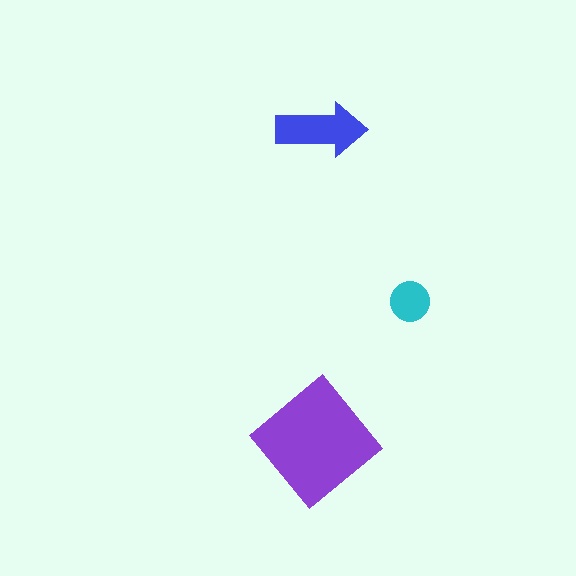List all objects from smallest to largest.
The cyan circle, the blue arrow, the purple diamond.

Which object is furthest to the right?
The cyan circle is rightmost.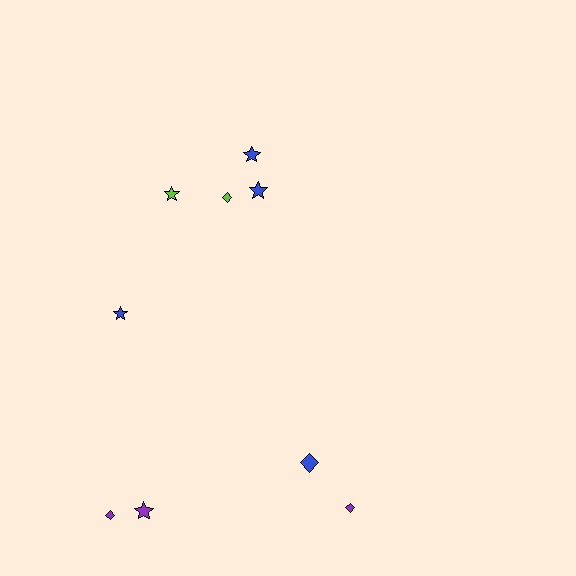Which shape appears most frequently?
Star, with 5 objects.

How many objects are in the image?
There are 9 objects.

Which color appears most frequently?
Blue, with 4 objects.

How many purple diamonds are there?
There are 2 purple diamonds.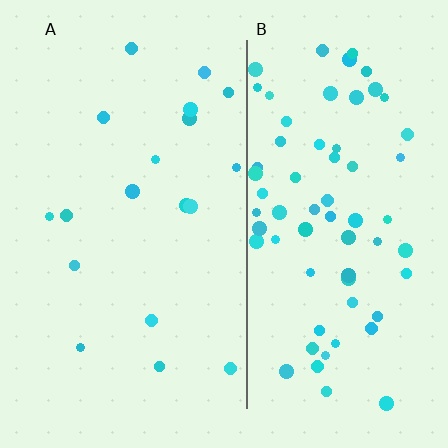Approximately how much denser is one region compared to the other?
Approximately 3.7× — region B over region A.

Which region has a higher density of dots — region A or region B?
B (the right).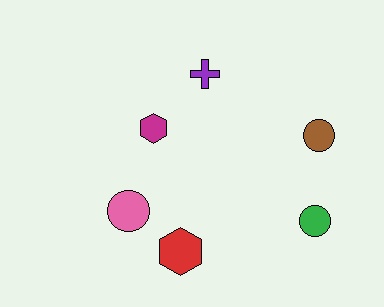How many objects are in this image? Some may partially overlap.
There are 6 objects.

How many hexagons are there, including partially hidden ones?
There are 2 hexagons.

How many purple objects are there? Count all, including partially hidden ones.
There is 1 purple object.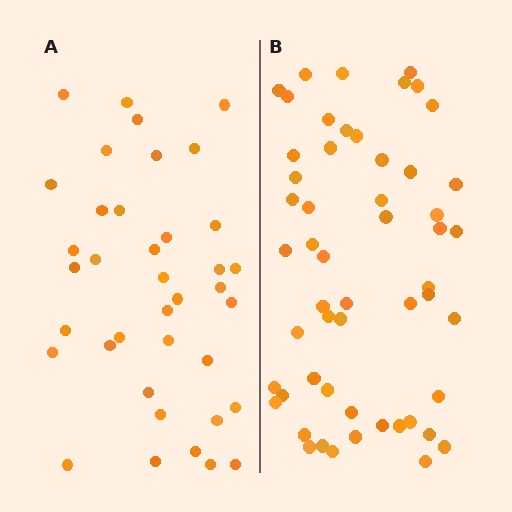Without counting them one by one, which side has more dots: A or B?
Region B (the right region) has more dots.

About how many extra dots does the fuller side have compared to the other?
Region B has approximately 15 more dots than region A.